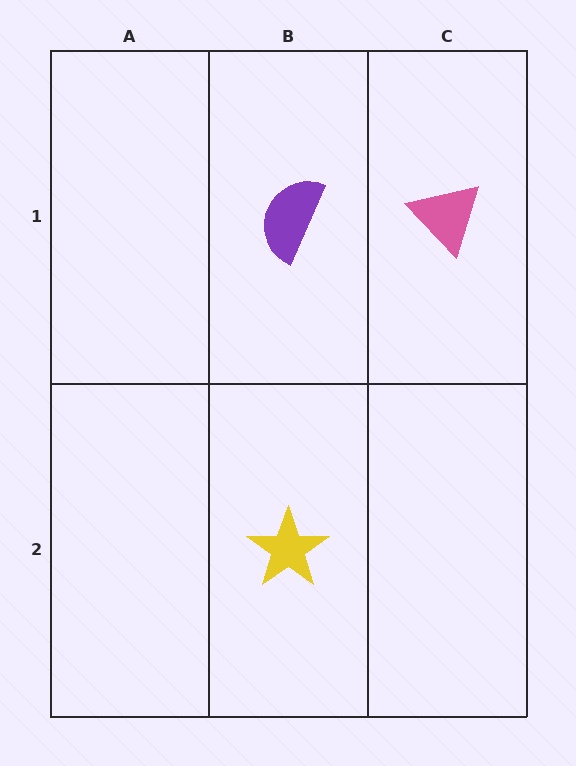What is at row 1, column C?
A pink triangle.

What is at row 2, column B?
A yellow star.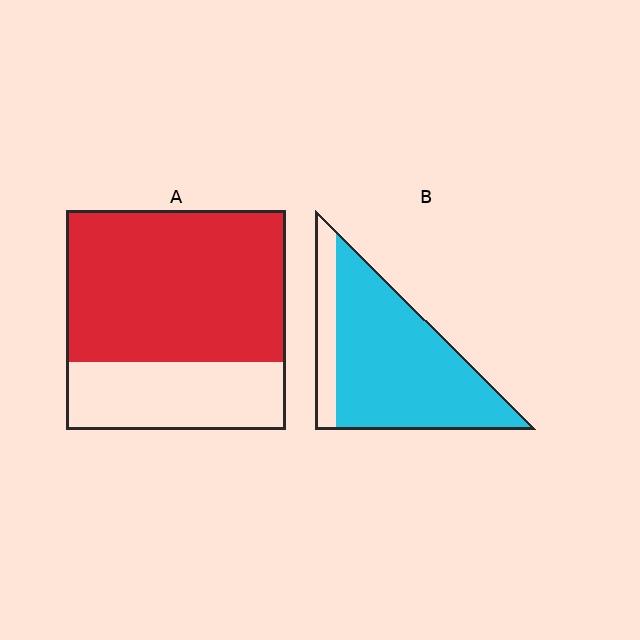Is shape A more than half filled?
Yes.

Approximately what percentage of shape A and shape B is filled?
A is approximately 70% and B is approximately 80%.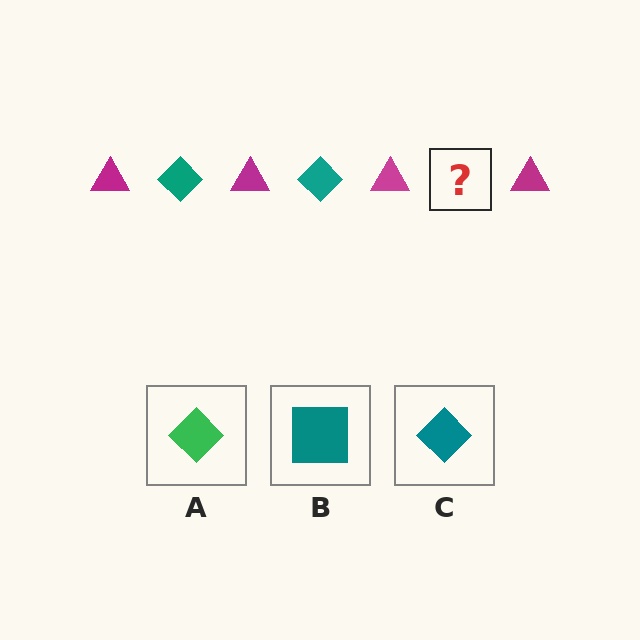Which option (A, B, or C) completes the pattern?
C.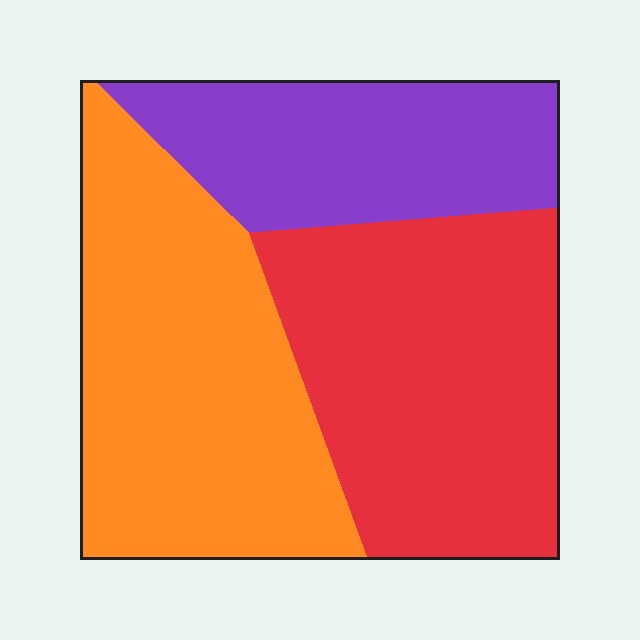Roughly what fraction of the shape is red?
Red takes up about three eighths (3/8) of the shape.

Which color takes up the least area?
Purple, at roughly 25%.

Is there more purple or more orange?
Orange.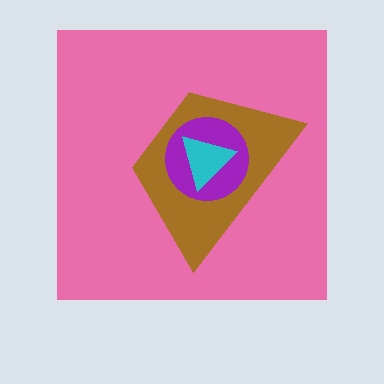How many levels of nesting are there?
4.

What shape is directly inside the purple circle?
The cyan triangle.